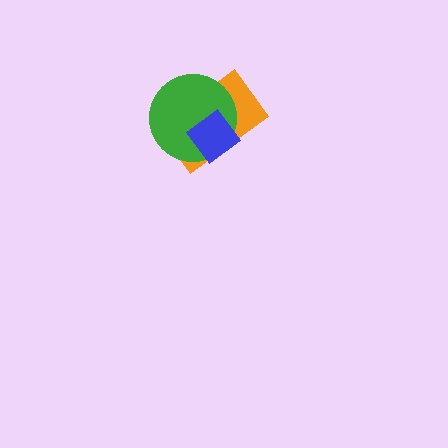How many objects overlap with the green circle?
2 objects overlap with the green circle.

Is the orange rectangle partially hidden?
Yes, it is partially covered by another shape.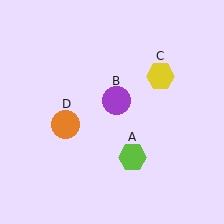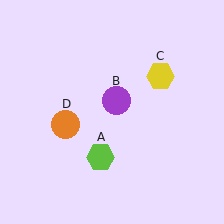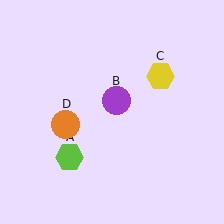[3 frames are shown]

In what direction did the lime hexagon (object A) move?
The lime hexagon (object A) moved left.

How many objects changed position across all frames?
1 object changed position: lime hexagon (object A).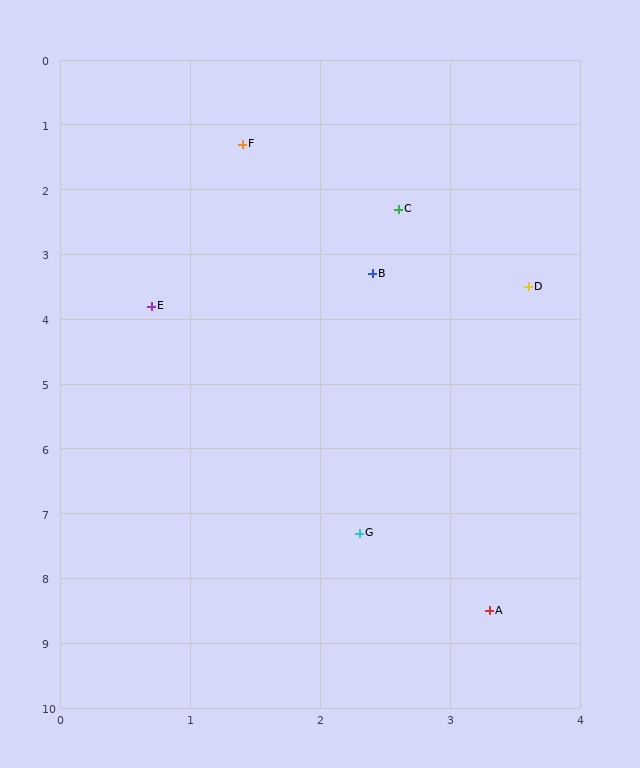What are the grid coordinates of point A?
Point A is at approximately (3.3, 8.5).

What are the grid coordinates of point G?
Point G is at approximately (2.3, 7.3).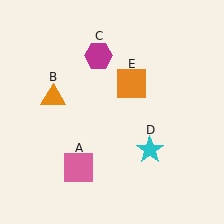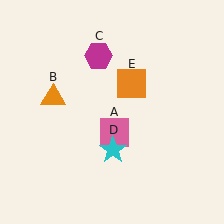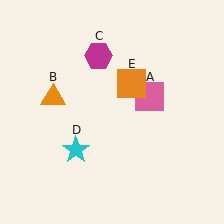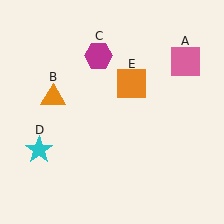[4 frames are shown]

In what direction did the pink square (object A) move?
The pink square (object A) moved up and to the right.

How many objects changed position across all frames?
2 objects changed position: pink square (object A), cyan star (object D).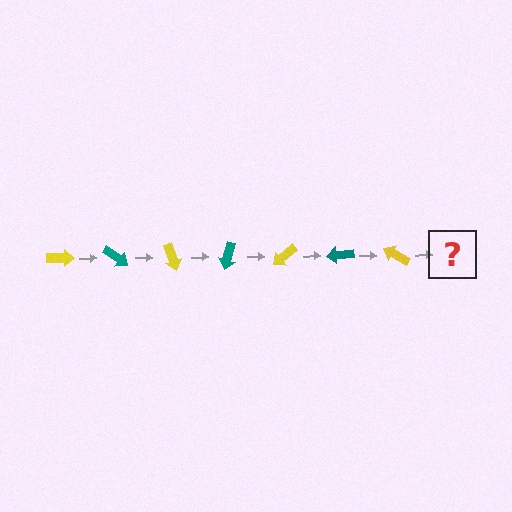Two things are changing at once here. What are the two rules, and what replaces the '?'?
The two rules are that it rotates 35 degrees each step and the color cycles through yellow and teal. The '?' should be a teal arrow, rotated 245 degrees from the start.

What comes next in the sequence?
The next element should be a teal arrow, rotated 245 degrees from the start.